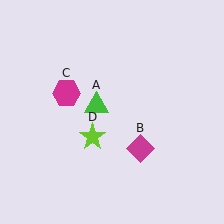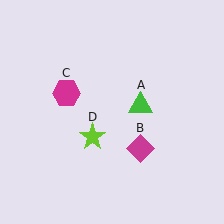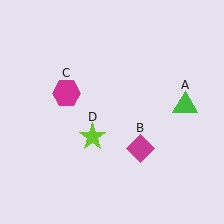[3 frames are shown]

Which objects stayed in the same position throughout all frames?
Magenta diamond (object B) and magenta hexagon (object C) and lime star (object D) remained stationary.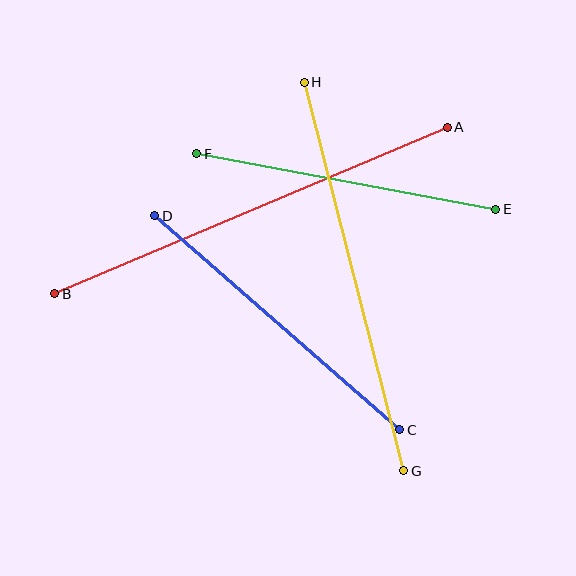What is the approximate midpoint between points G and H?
The midpoint is at approximately (354, 277) pixels.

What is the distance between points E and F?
The distance is approximately 304 pixels.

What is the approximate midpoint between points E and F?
The midpoint is at approximately (346, 181) pixels.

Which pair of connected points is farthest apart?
Points A and B are farthest apart.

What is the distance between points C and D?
The distance is approximately 326 pixels.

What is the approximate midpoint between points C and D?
The midpoint is at approximately (277, 323) pixels.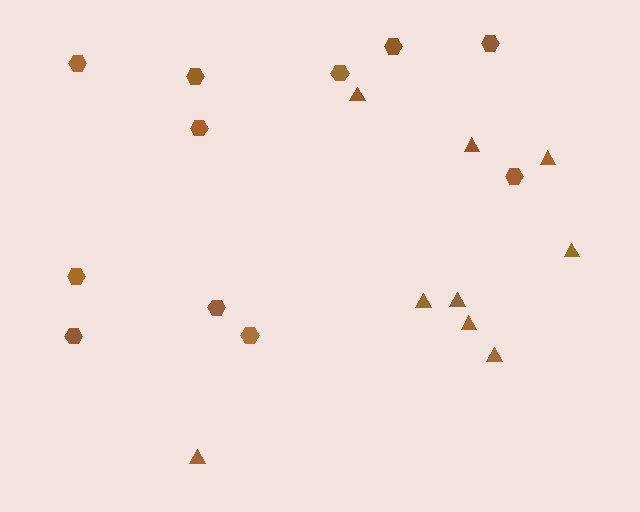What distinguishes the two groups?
There are 2 groups: one group of hexagons (11) and one group of triangles (9).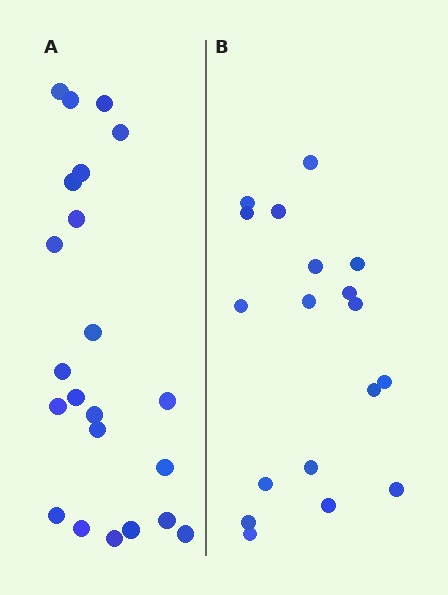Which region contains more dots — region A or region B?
Region A (the left region) has more dots.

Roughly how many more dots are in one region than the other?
Region A has about 4 more dots than region B.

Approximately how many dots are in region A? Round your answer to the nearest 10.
About 20 dots. (The exact count is 22, which rounds to 20.)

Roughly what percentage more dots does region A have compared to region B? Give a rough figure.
About 20% more.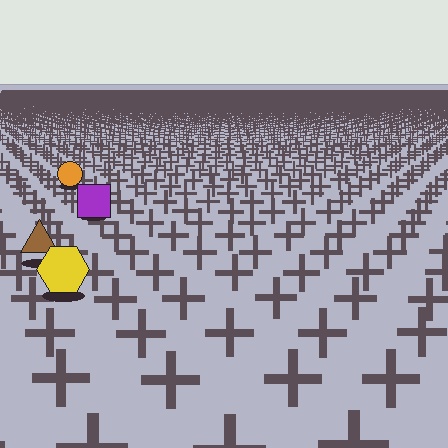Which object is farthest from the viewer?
The orange circle is farthest from the viewer. It appears smaller and the ground texture around it is denser.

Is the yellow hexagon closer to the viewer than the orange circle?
Yes. The yellow hexagon is closer — you can tell from the texture gradient: the ground texture is coarser near it.